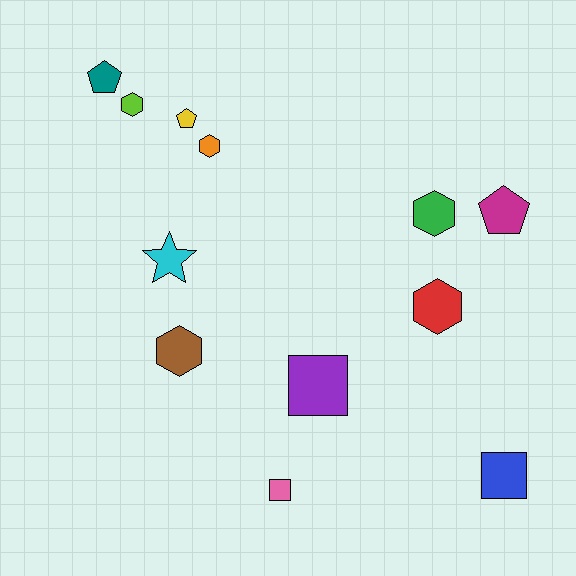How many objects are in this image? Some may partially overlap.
There are 12 objects.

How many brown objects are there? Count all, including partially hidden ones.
There is 1 brown object.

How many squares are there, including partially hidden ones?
There are 3 squares.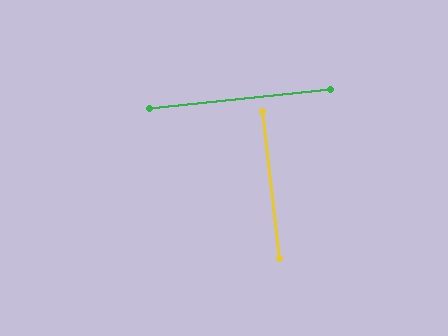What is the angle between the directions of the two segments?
Approximately 89 degrees.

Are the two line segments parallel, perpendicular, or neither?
Perpendicular — they meet at approximately 89°.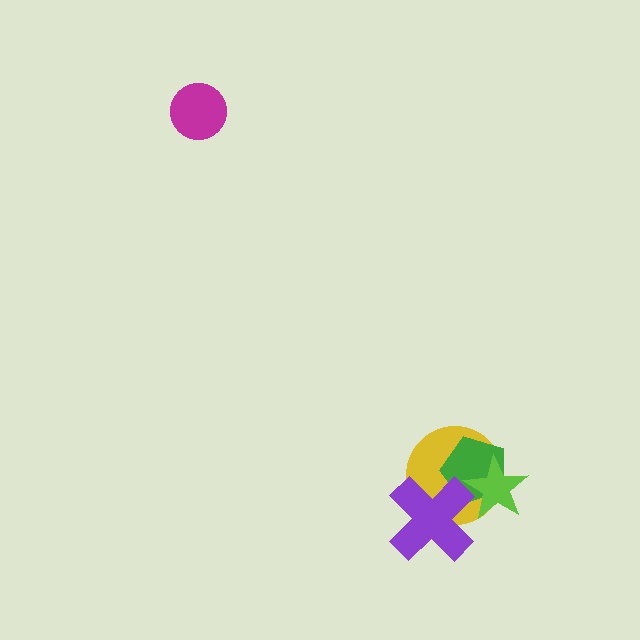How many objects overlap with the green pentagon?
3 objects overlap with the green pentagon.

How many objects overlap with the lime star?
3 objects overlap with the lime star.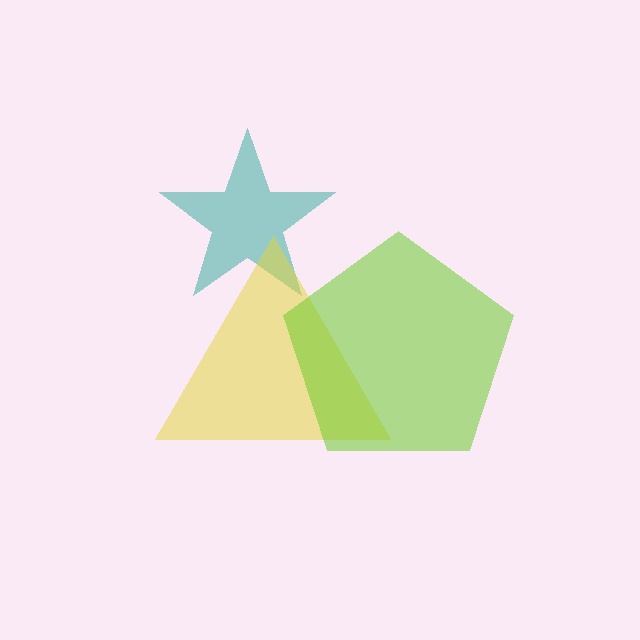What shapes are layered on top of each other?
The layered shapes are: a teal star, a yellow triangle, a lime pentagon.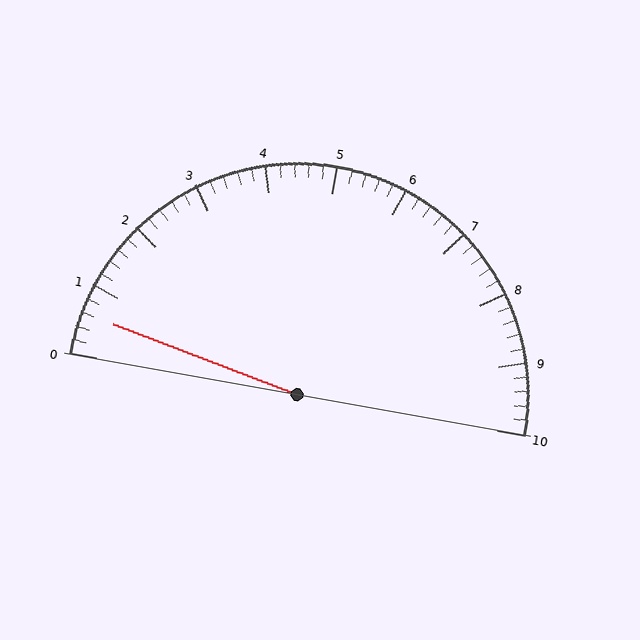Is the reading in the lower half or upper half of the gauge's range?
The reading is in the lower half of the range (0 to 10).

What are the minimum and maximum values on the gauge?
The gauge ranges from 0 to 10.